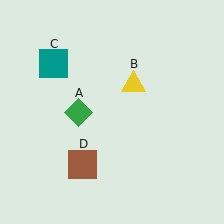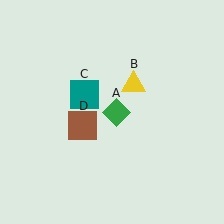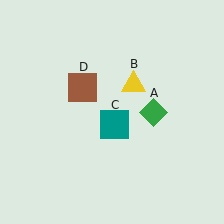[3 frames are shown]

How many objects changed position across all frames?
3 objects changed position: green diamond (object A), teal square (object C), brown square (object D).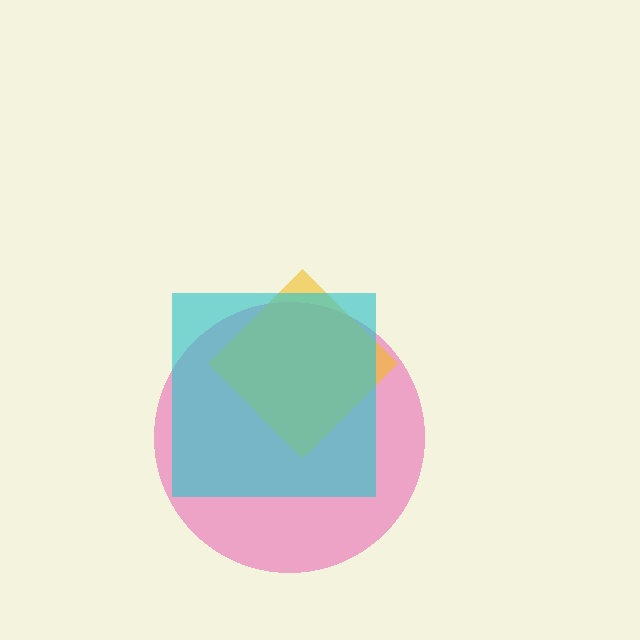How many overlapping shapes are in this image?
There are 3 overlapping shapes in the image.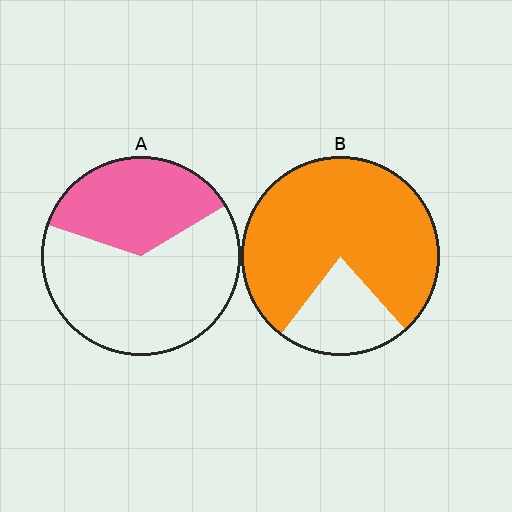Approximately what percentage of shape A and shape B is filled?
A is approximately 35% and B is approximately 80%.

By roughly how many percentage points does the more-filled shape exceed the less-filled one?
By roughly 40 percentage points (B over A).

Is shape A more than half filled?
No.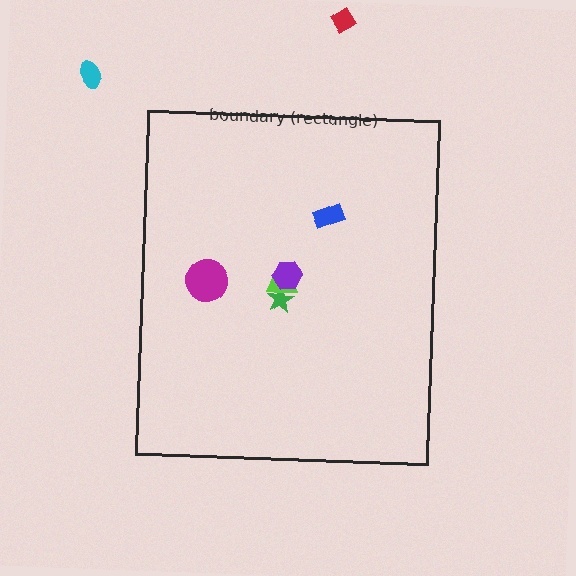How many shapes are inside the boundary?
5 inside, 2 outside.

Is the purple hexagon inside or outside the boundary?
Inside.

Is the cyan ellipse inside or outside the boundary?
Outside.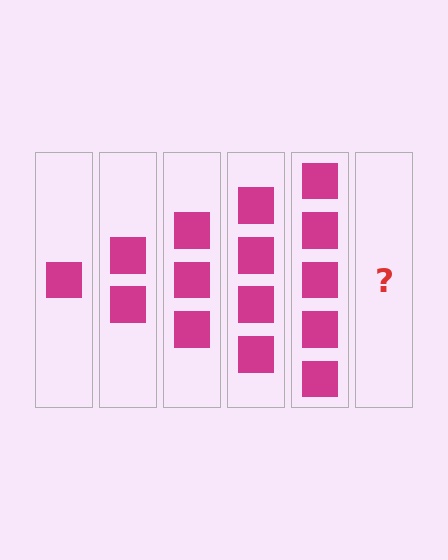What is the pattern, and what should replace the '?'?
The pattern is that each step adds one more square. The '?' should be 6 squares.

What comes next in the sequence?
The next element should be 6 squares.